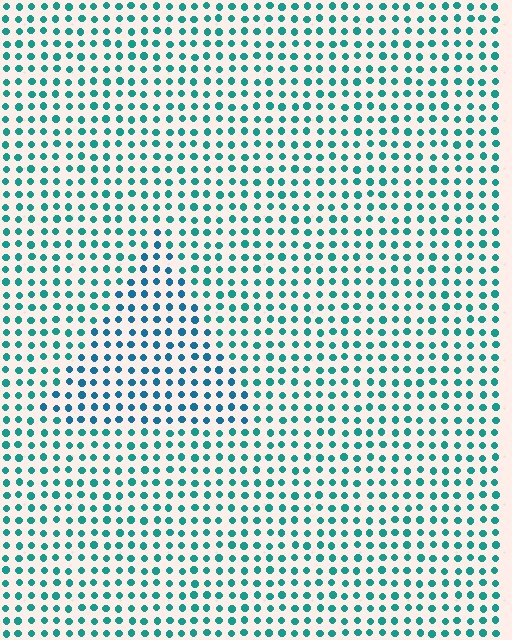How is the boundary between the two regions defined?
The boundary is defined purely by a slight shift in hue (about 26 degrees). Spacing, size, and orientation are identical on both sides.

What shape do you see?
I see a triangle.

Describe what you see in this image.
The image is filled with small teal elements in a uniform arrangement. A triangle-shaped region is visible where the elements are tinted to a slightly different hue, forming a subtle color boundary.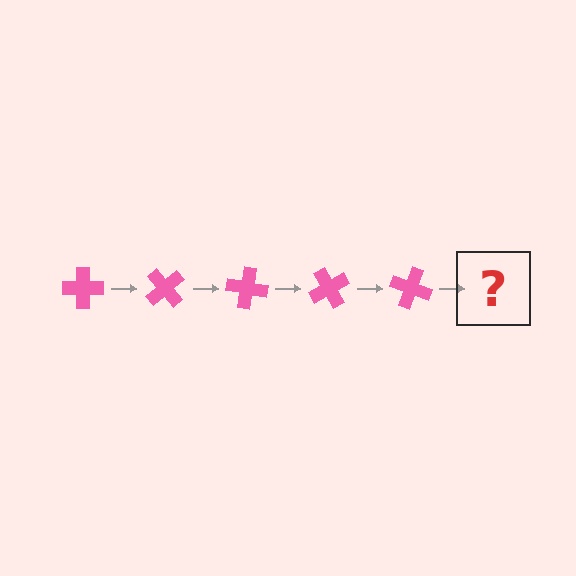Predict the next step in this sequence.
The next step is a pink cross rotated 250 degrees.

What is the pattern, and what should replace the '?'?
The pattern is that the cross rotates 50 degrees each step. The '?' should be a pink cross rotated 250 degrees.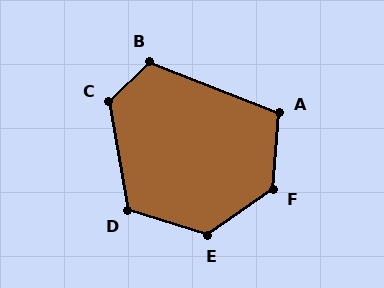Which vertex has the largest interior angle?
F, at approximately 130 degrees.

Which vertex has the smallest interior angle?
A, at approximately 107 degrees.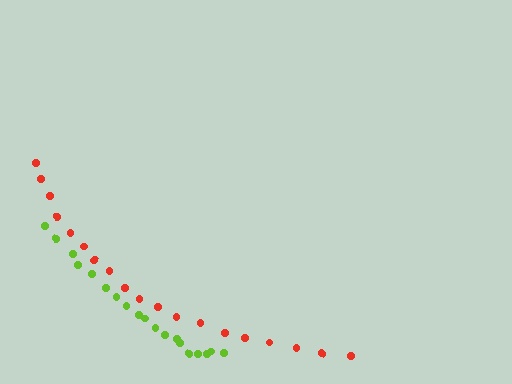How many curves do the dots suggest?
There are 2 distinct paths.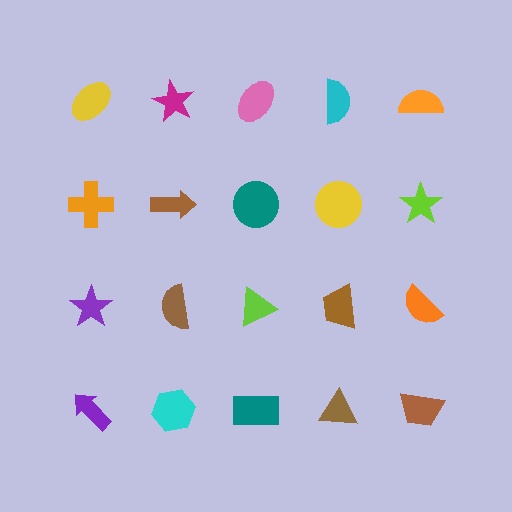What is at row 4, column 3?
A teal rectangle.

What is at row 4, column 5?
A brown trapezoid.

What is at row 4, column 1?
A purple arrow.